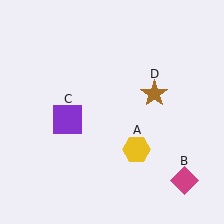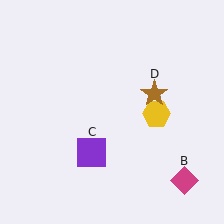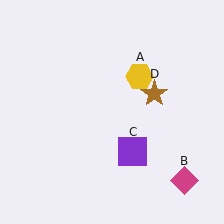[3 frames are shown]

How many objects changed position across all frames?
2 objects changed position: yellow hexagon (object A), purple square (object C).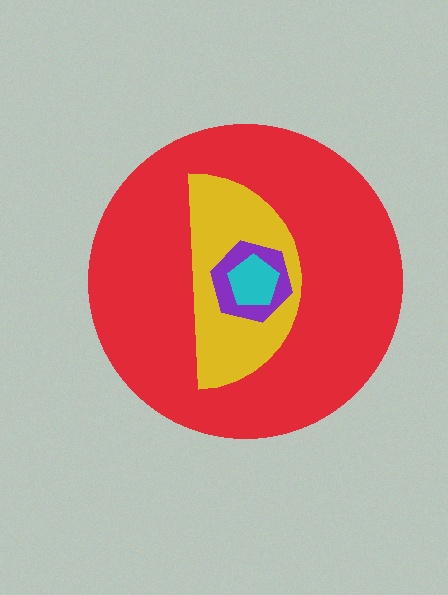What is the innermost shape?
The cyan pentagon.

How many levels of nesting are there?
4.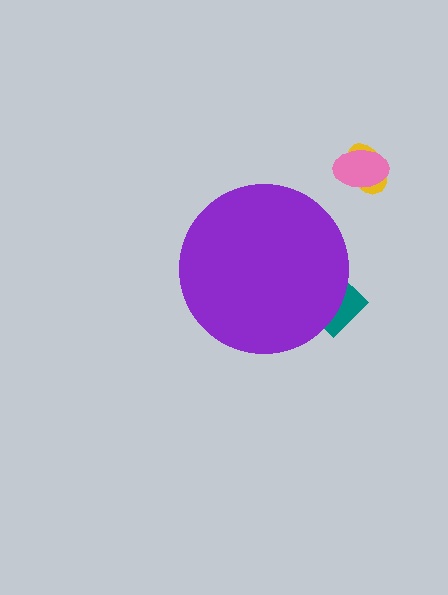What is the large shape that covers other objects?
A purple circle.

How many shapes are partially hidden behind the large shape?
1 shape is partially hidden.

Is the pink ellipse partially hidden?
No, the pink ellipse is fully visible.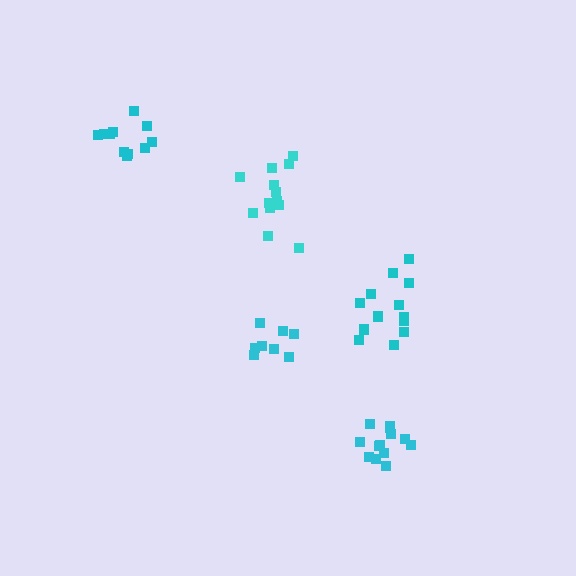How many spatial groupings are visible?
There are 5 spatial groupings.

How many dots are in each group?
Group 1: 13 dots, Group 2: 13 dots, Group 3: 11 dots, Group 4: 13 dots, Group 5: 8 dots (58 total).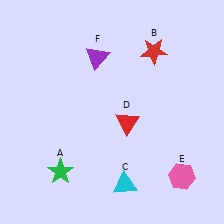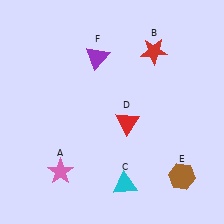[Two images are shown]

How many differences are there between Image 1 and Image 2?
There are 2 differences between the two images.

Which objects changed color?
A changed from green to pink. E changed from pink to brown.